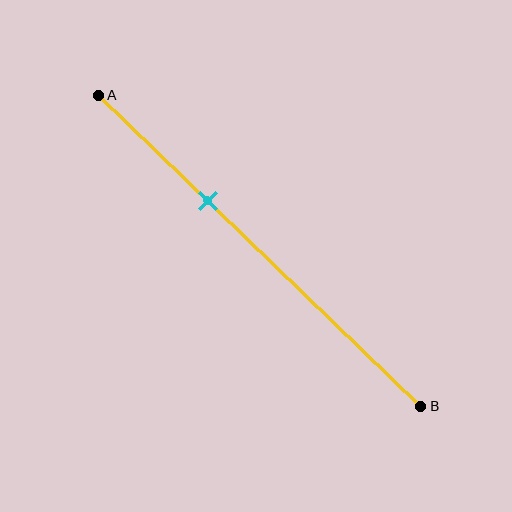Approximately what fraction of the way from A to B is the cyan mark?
The cyan mark is approximately 35% of the way from A to B.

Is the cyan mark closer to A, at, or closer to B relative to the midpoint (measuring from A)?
The cyan mark is closer to point A than the midpoint of segment AB.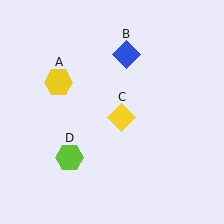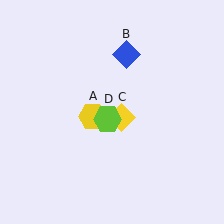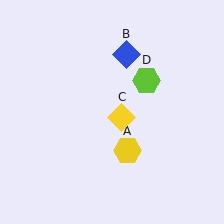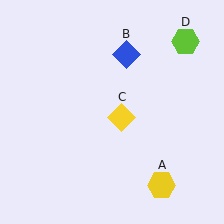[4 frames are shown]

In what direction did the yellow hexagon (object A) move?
The yellow hexagon (object A) moved down and to the right.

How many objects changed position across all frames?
2 objects changed position: yellow hexagon (object A), lime hexagon (object D).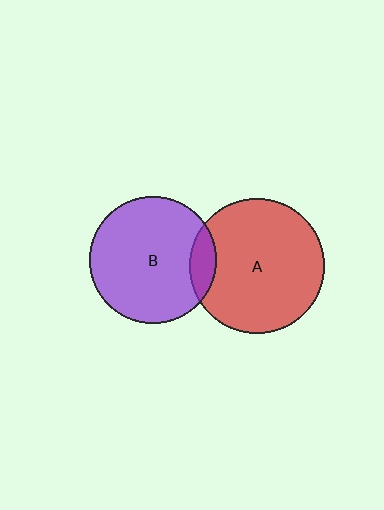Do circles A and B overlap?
Yes.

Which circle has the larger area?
Circle A (red).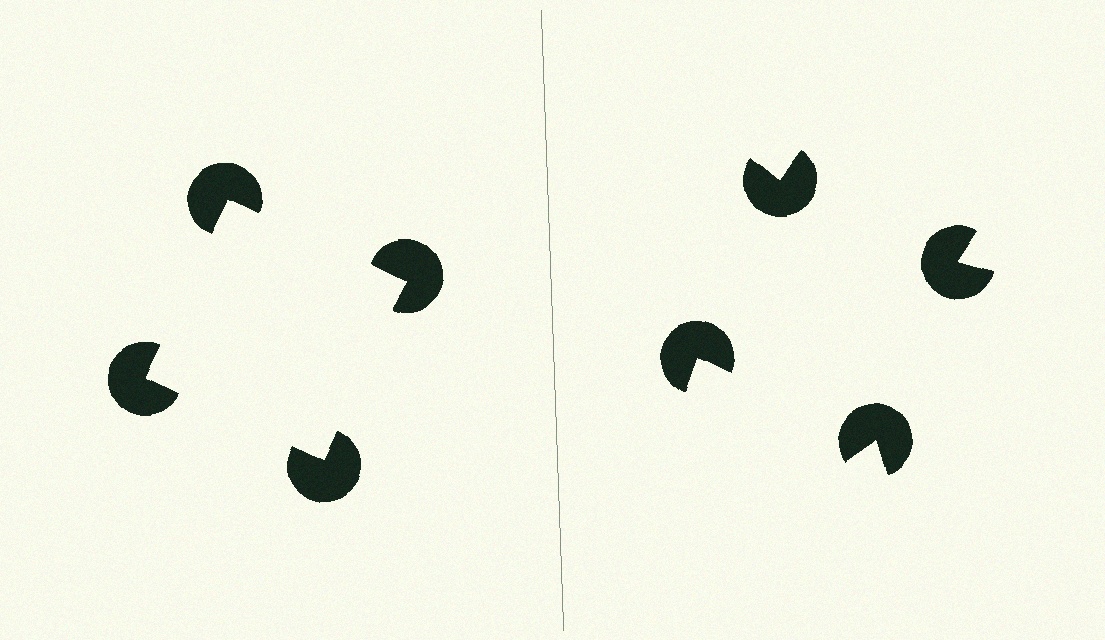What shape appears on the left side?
An illusory square.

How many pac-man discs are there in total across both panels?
8 — 4 on each side.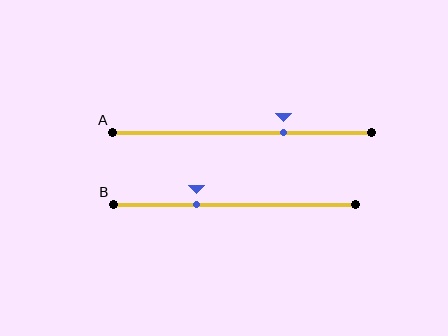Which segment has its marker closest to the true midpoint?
Segment B has its marker closest to the true midpoint.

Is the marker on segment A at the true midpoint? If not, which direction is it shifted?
No, the marker on segment A is shifted to the right by about 16% of the segment length.